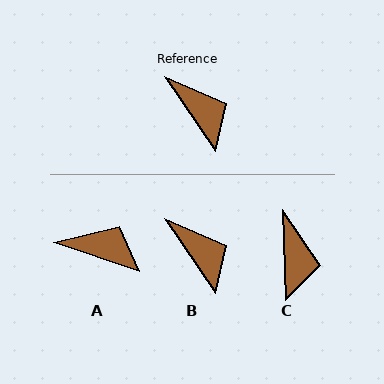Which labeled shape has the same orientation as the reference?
B.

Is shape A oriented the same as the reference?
No, it is off by about 37 degrees.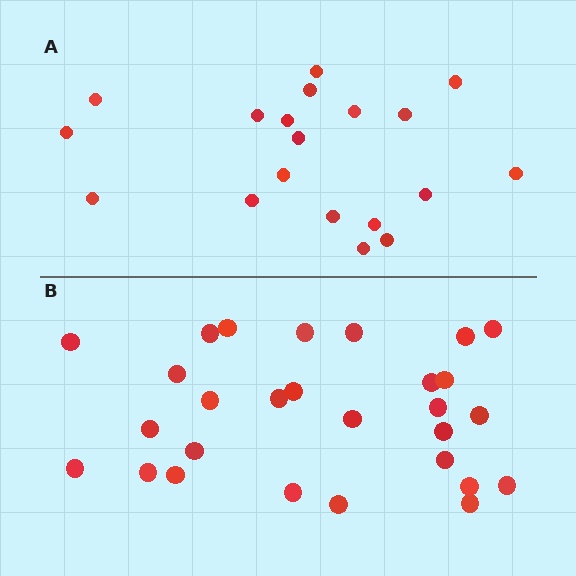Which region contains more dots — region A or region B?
Region B (the bottom region) has more dots.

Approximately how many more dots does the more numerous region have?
Region B has roughly 8 or so more dots than region A.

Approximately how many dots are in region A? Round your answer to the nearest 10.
About 20 dots. (The exact count is 19, which rounds to 20.)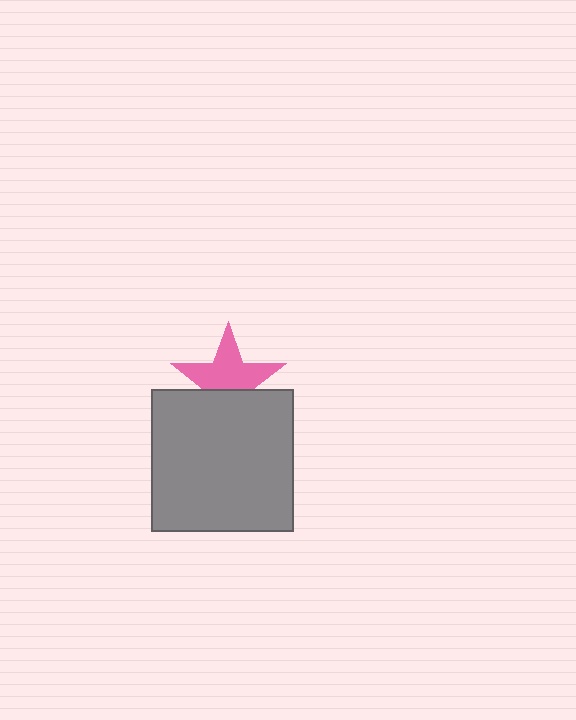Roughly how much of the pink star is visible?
About half of it is visible (roughly 63%).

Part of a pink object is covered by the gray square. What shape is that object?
It is a star.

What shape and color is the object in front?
The object in front is a gray square.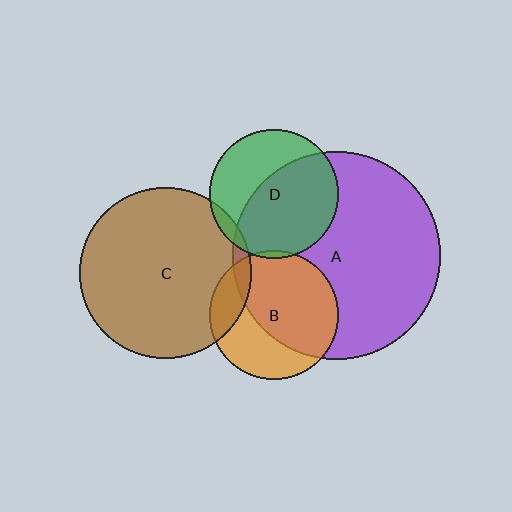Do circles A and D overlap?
Yes.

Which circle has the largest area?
Circle A (purple).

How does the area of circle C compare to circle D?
Approximately 1.8 times.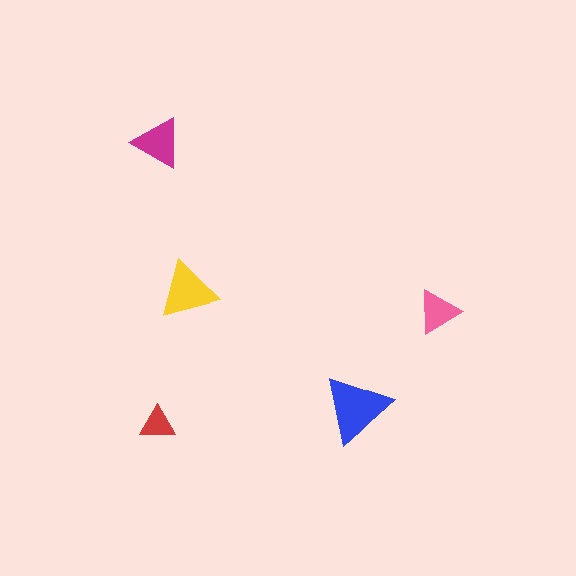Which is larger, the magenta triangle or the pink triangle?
The magenta one.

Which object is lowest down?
The red triangle is bottommost.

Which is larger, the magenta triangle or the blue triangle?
The blue one.